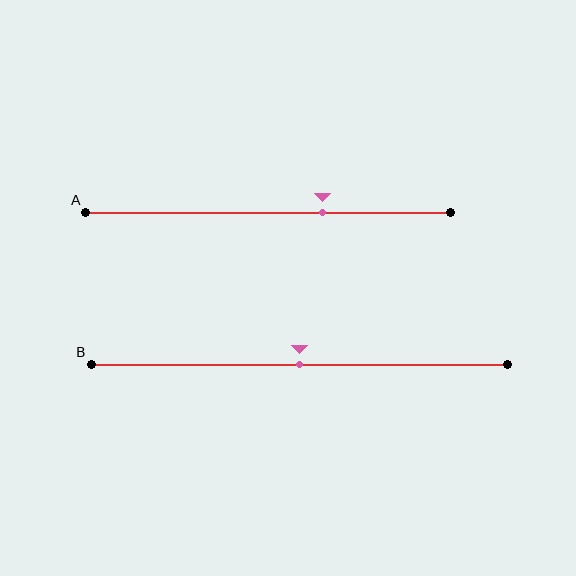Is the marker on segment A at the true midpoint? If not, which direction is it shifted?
No, the marker on segment A is shifted to the right by about 15% of the segment length.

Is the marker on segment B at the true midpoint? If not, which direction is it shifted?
Yes, the marker on segment B is at the true midpoint.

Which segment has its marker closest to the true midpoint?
Segment B has its marker closest to the true midpoint.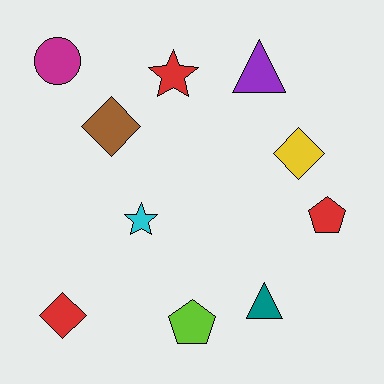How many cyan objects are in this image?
There is 1 cyan object.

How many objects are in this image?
There are 10 objects.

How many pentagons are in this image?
There are 2 pentagons.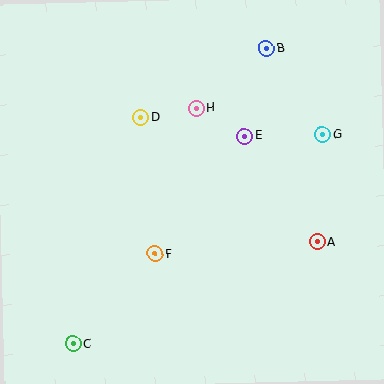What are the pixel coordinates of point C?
Point C is at (73, 343).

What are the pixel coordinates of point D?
Point D is at (141, 117).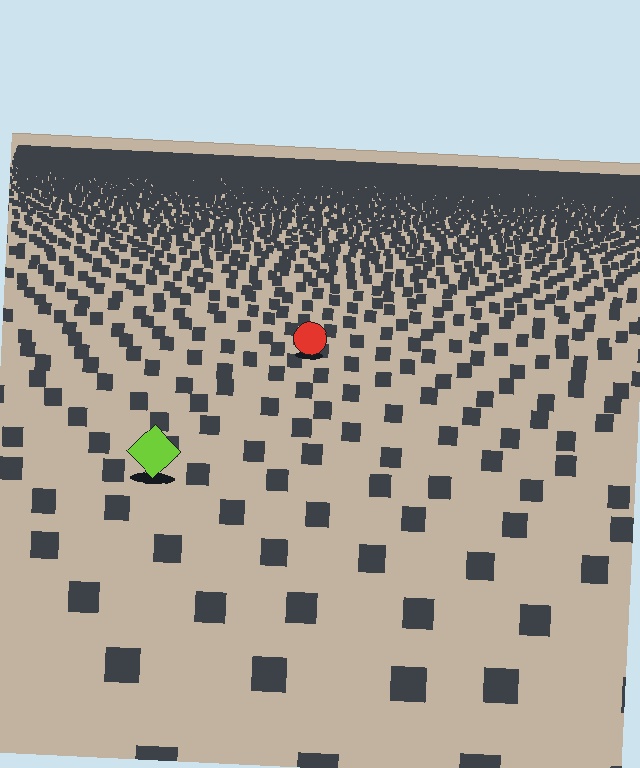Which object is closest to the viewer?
The lime diamond is closest. The texture marks near it are larger and more spread out.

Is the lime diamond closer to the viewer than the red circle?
Yes. The lime diamond is closer — you can tell from the texture gradient: the ground texture is coarser near it.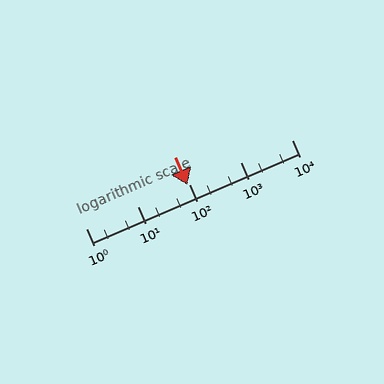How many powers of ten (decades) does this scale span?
The scale spans 4 decades, from 1 to 10000.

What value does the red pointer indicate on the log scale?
The pointer indicates approximately 93.